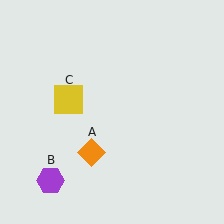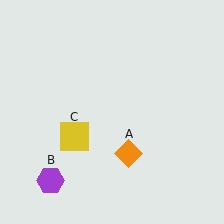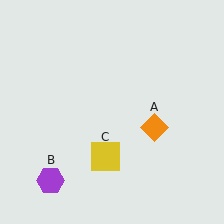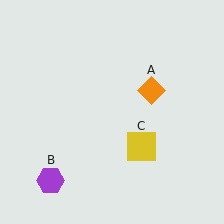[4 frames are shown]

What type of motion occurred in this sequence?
The orange diamond (object A), yellow square (object C) rotated counterclockwise around the center of the scene.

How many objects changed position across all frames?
2 objects changed position: orange diamond (object A), yellow square (object C).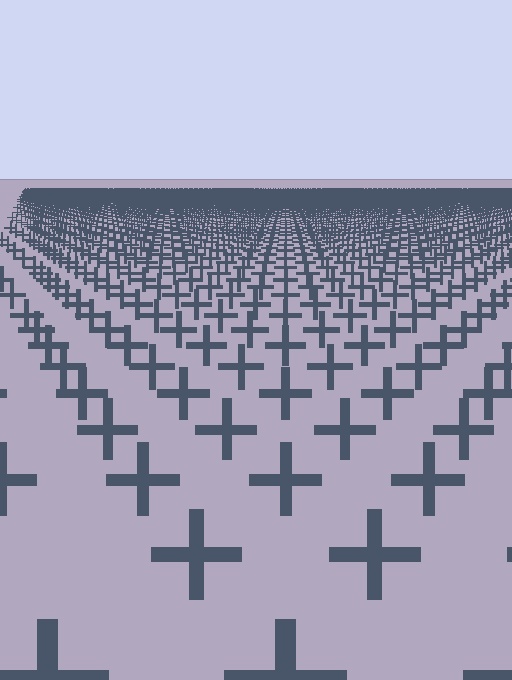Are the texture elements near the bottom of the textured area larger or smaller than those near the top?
Larger. Near the bottom, elements are closer to the viewer and appear at a bigger on-screen size.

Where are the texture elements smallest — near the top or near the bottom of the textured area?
Near the top.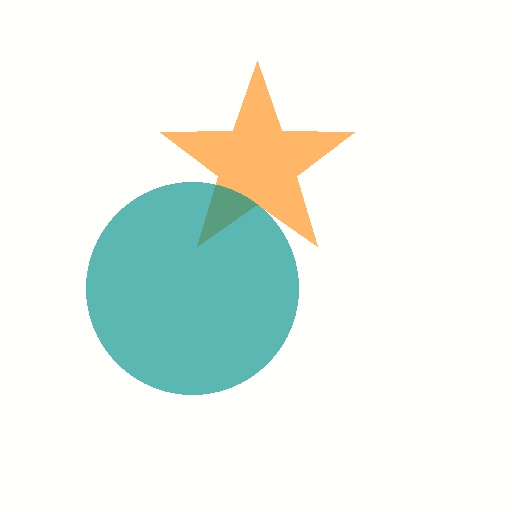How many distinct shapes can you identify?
There are 2 distinct shapes: an orange star, a teal circle.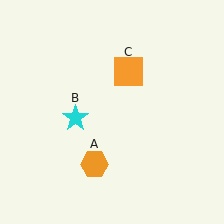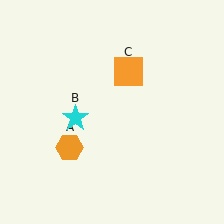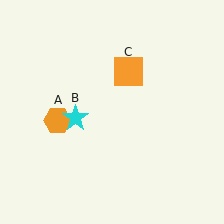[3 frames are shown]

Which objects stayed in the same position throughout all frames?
Cyan star (object B) and orange square (object C) remained stationary.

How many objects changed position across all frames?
1 object changed position: orange hexagon (object A).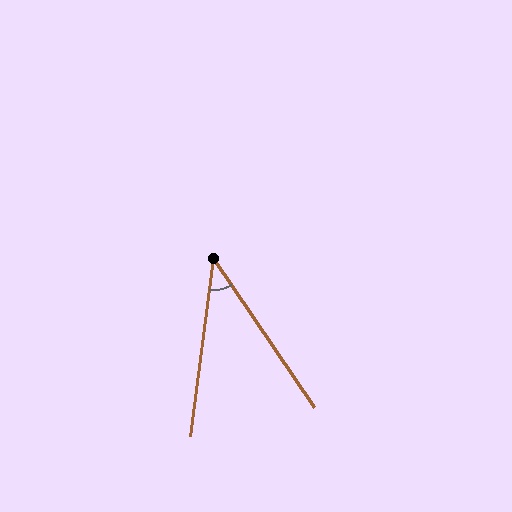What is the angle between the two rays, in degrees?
Approximately 41 degrees.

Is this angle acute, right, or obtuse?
It is acute.